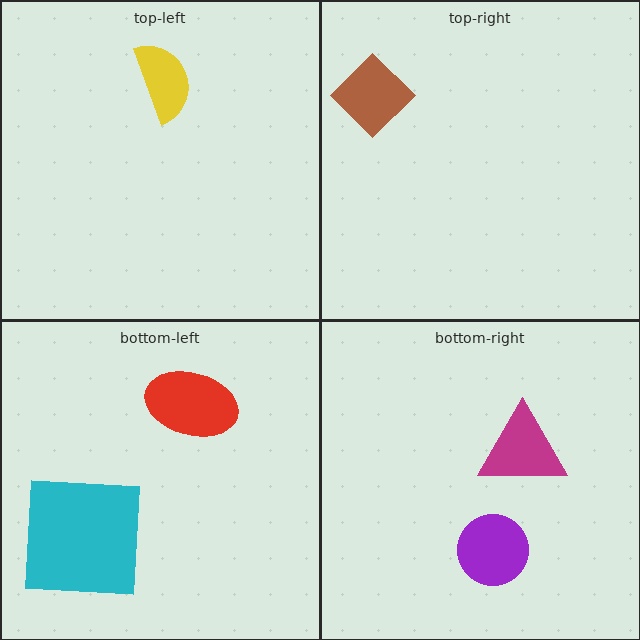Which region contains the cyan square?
The bottom-left region.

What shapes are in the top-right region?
The brown diamond.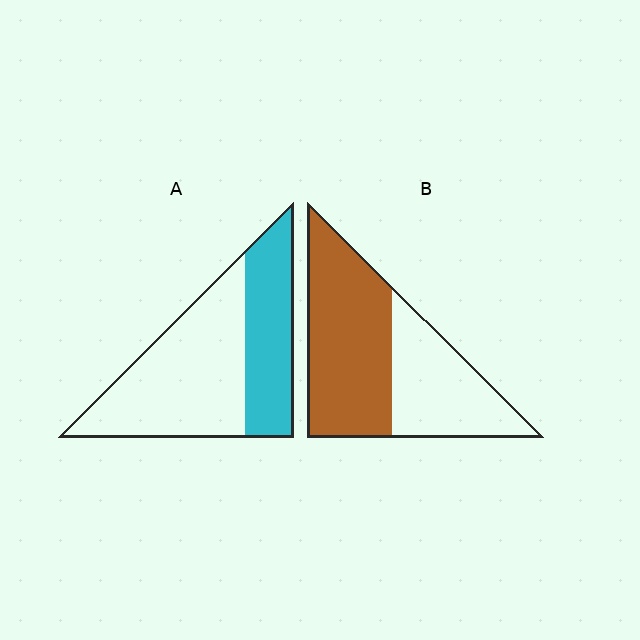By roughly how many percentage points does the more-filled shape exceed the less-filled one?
By roughly 20 percentage points (B over A).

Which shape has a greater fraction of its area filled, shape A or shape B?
Shape B.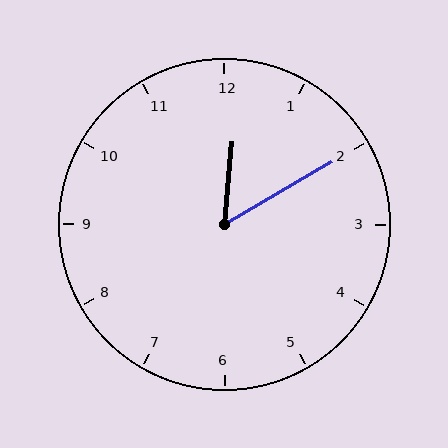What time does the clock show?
12:10.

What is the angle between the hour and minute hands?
Approximately 55 degrees.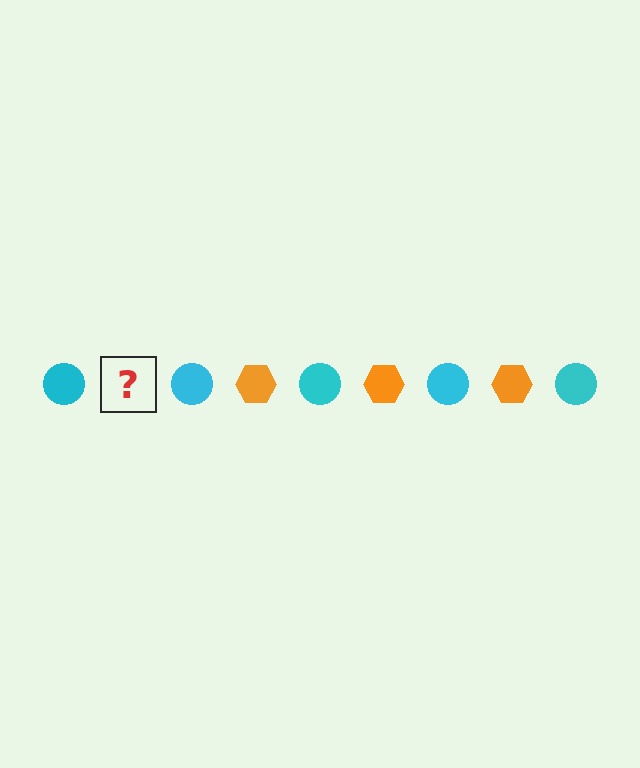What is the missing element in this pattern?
The missing element is an orange hexagon.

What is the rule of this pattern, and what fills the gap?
The rule is that the pattern alternates between cyan circle and orange hexagon. The gap should be filled with an orange hexagon.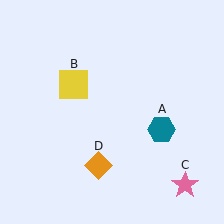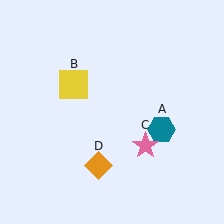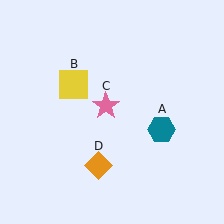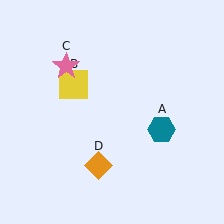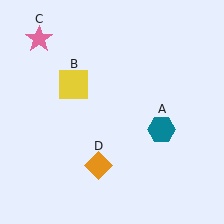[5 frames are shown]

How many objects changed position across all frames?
1 object changed position: pink star (object C).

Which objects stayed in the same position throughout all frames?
Teal hexagon (object A) and yellow square (object B) and orange diamond (object D) remained stationary.